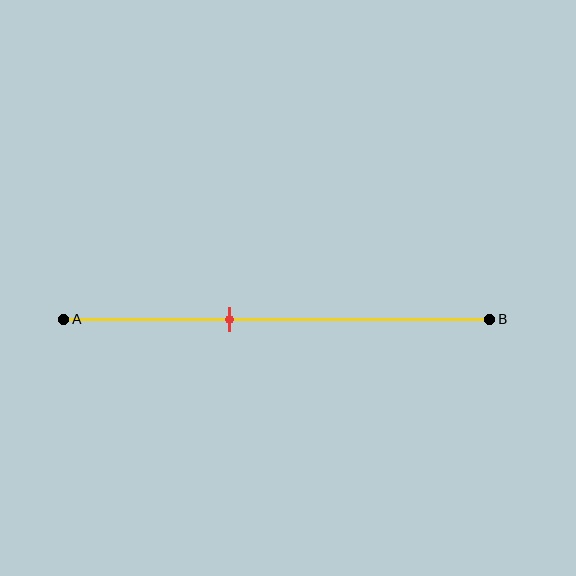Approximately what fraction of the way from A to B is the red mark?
The red mark is approximately 40% of the way from A to B.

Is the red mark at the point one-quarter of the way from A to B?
No, the mark is at about 40% from A, not at the 25% one-quarter point.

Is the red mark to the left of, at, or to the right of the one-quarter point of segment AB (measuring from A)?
The red mark is to the right of the one-quarter point of segment AB.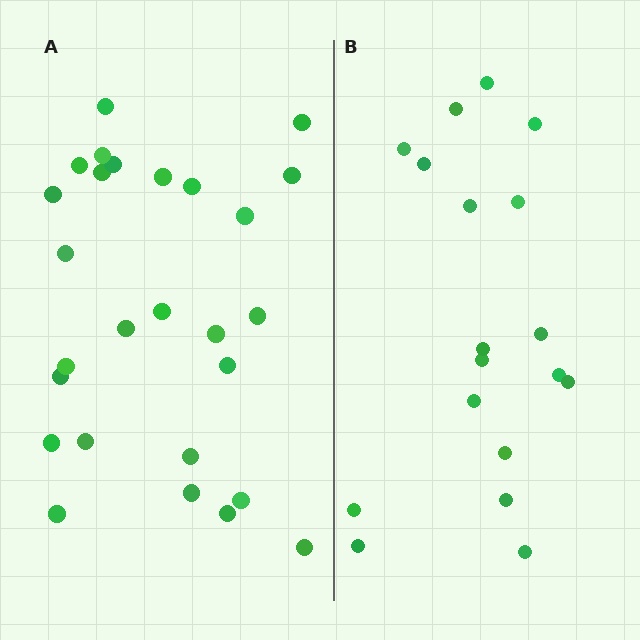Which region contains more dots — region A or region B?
Region A (the left region) has more dots.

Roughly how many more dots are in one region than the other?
Region A has roughly 8 or so more dots than region B.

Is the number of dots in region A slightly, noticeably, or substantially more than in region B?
Region A has substantially more. The ratio is roughly 1.5 to 1.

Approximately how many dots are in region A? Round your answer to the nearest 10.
About 30 dots. (The exact count is 27, which rounds to 30.)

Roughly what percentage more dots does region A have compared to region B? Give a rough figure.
About 50% more.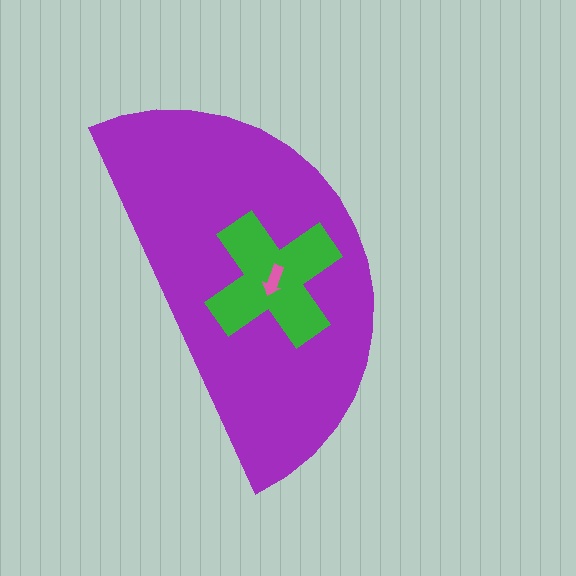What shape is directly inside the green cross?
The pink arrow.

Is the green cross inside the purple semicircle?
Yes.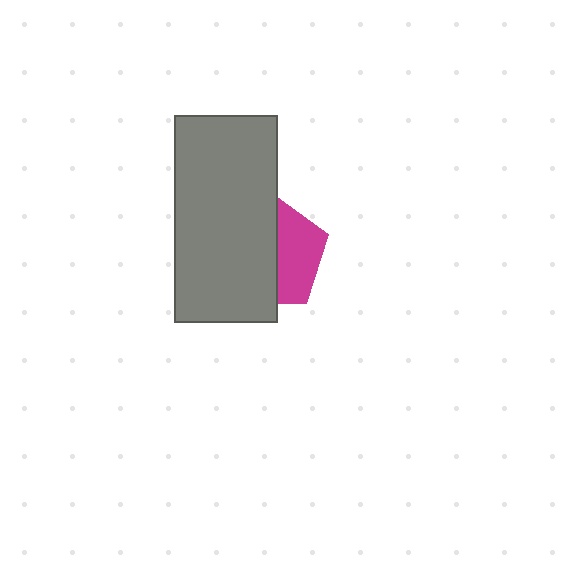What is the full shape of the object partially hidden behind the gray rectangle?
The partially hidden object is a magenta pentagon.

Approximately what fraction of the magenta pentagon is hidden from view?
Roughly 59% of the magenta pentagon is hidden behind the gray rectangle.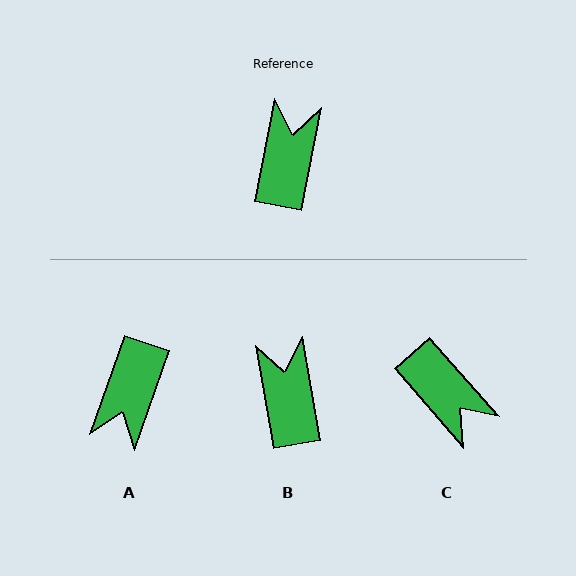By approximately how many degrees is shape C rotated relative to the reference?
Approximately 128 degrees clockwise.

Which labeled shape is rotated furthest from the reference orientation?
A, about 172 degrees away.